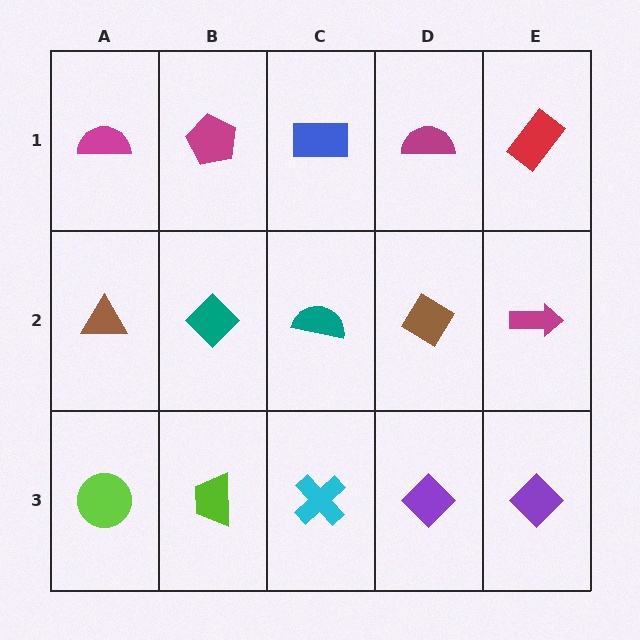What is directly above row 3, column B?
A teal diamond.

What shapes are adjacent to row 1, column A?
A brown triangle (row 2, column A), a magenta pentagon (row 1, column B).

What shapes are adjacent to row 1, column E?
A magenta arrow (row 2, column E), a magenta semicircle (row 1, column D).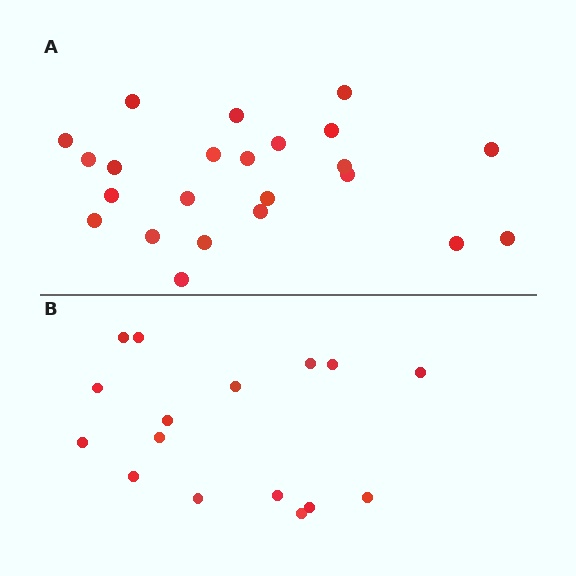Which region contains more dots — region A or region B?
Region A (the top region) has more dots.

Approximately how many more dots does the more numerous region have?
Region A has roughly 8 or so more dots than region B.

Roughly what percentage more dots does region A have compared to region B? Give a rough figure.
About 45% more.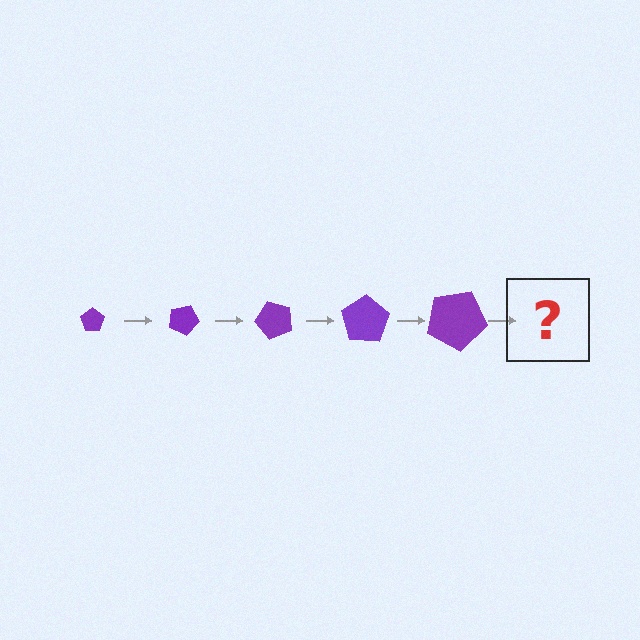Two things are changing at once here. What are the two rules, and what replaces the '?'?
The two rules are that the pentagon grows larger each step and it rotates 25 degrees each step. The '?' should be a pentagon, larger than the previous one and rotated 125 degrees from the start.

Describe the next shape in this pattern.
It should be a pentagon, larger than the previous one and rotated 125 degrees from the start.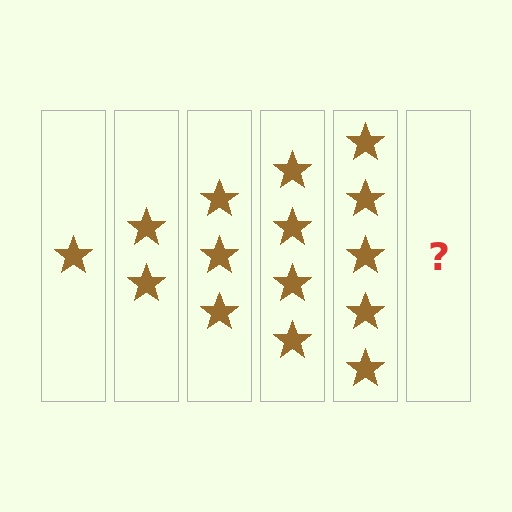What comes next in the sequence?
The next element should be 6 stars.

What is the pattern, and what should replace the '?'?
The pattern is that each step adds one more star. The '?' should be 6 stars.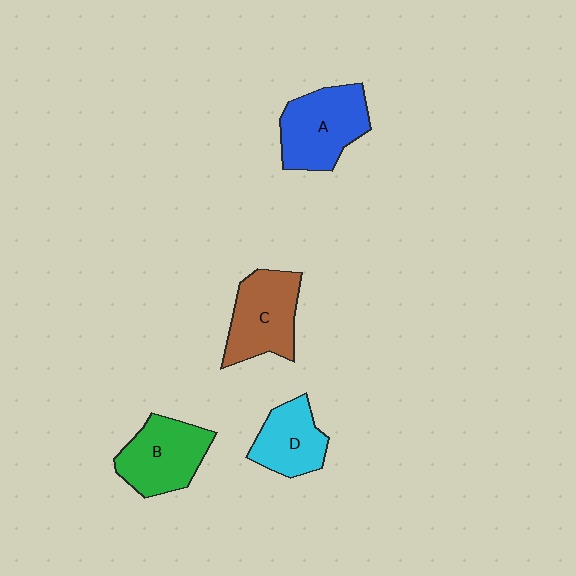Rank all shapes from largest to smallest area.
From largest to smallest: A (blue), C (brown), B (green), D (cyan).